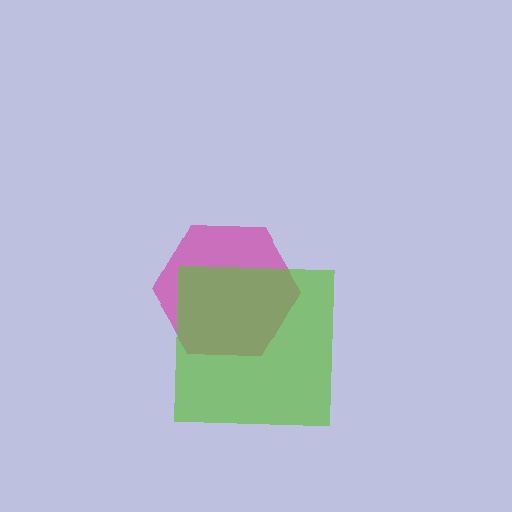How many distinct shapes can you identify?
There are 2 distinct shapes: a magenta hexagon, a lime square.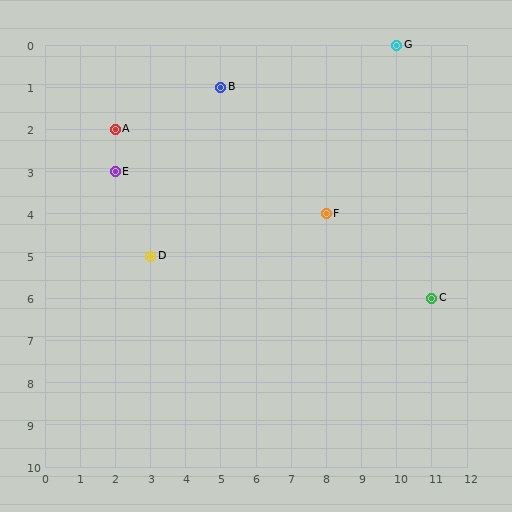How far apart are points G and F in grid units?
Points G and F are 2 columns and 4 rows apart (about 4.5 grid units diagonally).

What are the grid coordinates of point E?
Point E is at grid coordinates (2, 3).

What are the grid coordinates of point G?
Point G is at grid coordinates (10, 0).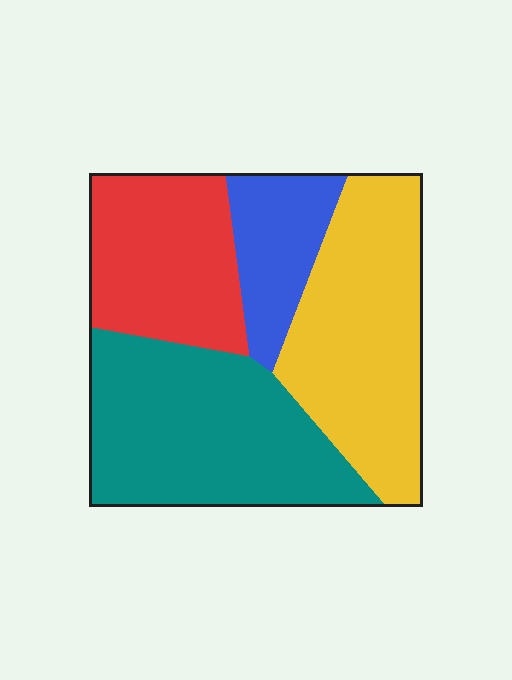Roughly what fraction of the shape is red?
Red takes up about one fifth (1/5) of the shape.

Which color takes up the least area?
Blue, at roughly 15%.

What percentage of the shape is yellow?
Yellow covers 31% of the shape.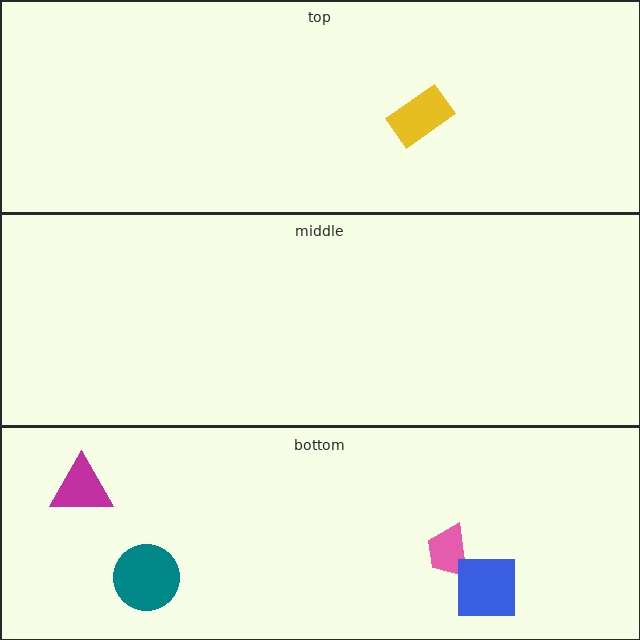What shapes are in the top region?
The yellow rectangle.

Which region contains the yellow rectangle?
The top region.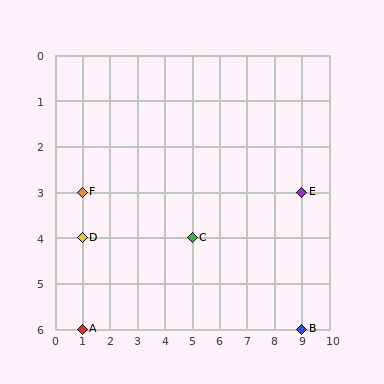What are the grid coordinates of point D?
Point D is at grid coordinates (1, 4).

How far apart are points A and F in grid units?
Points A and F are 3 rows apart.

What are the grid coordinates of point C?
Point C is at grid coordinates (5, 4).